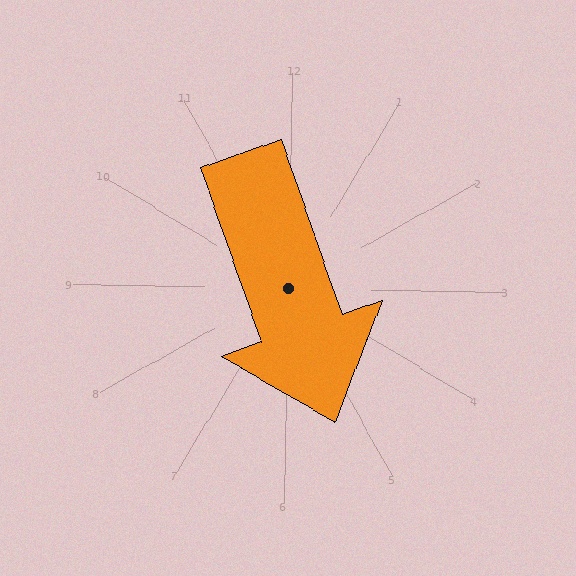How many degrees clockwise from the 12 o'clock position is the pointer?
Approximately 160 degrees.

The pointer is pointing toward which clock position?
Roughly 5 o'clock.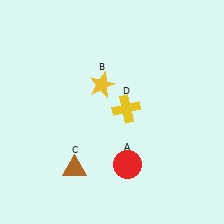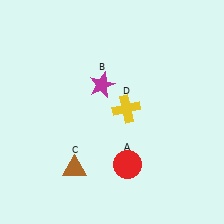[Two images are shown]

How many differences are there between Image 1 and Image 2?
There is 1 difference between the two images.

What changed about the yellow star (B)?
In Image 1, B is yellow. In Image 2, it changed to magenta.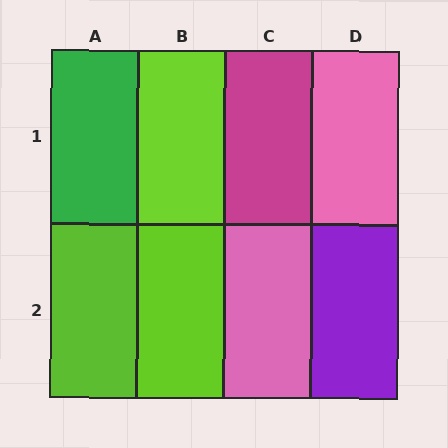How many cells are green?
1 cell is green.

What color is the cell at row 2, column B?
Lime.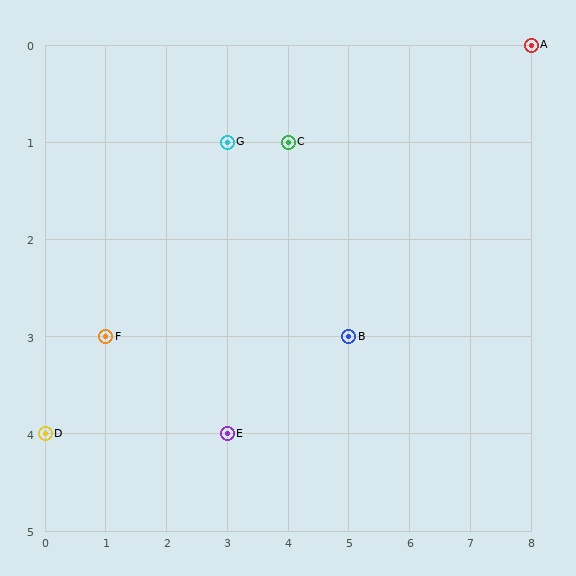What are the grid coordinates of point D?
Point D is at grid coordinates (0, 4).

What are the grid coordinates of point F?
Point F is at grid coordinates (1, 3).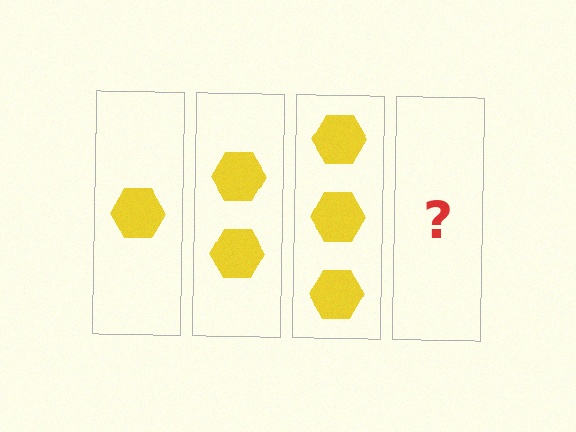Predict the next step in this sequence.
The next step is 4 hexagons.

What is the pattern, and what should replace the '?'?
The pattern is that each step adds one more hexagon. The '?' should be 4 hexagons.